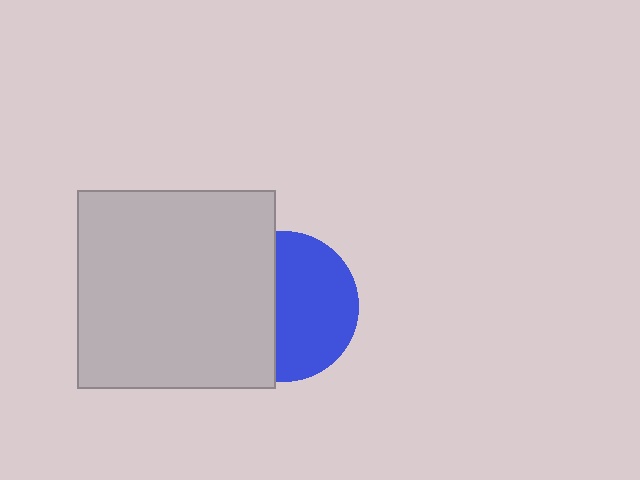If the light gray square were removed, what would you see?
You would see the complete blue circle.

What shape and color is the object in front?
The object in front is a light gray square.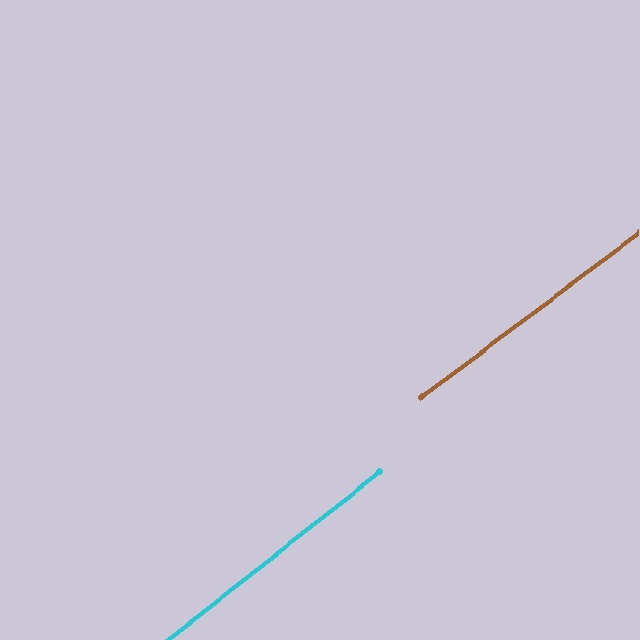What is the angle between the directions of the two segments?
Approximately 1 degree.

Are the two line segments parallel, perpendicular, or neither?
Parallel — their directions differ by only 1.3°.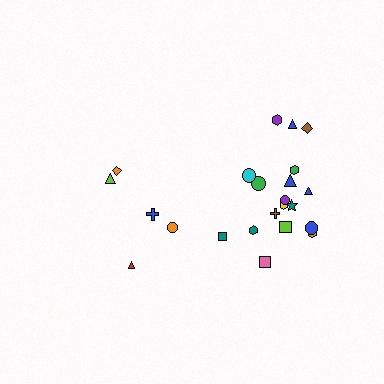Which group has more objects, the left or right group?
The right group.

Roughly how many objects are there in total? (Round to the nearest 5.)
Roughly 25 objects in total.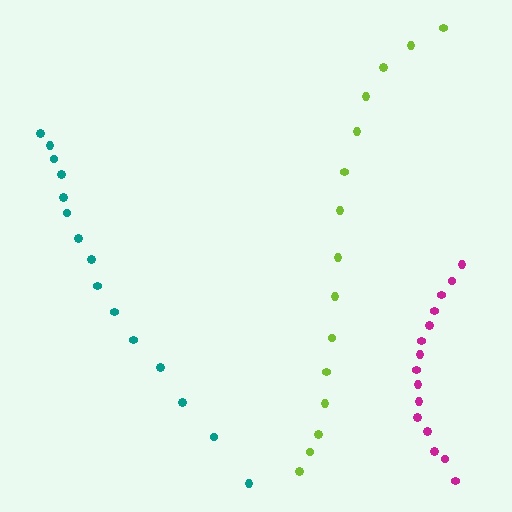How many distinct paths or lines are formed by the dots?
There are 3 distinct paths.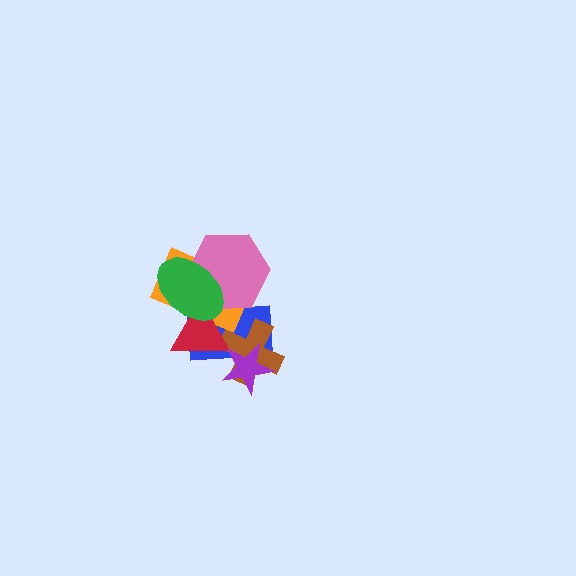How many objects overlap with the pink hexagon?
4 objects overlap with the pink hexagon.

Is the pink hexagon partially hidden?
Yes, it is partially covered by another shape.